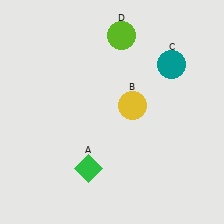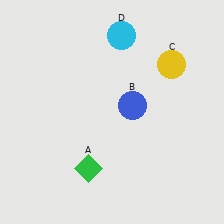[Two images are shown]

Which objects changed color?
B changed from yellow to blue. C changed from teal to yellow. D changed from lime to cyan.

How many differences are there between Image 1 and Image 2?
There are 3 differences between the two images.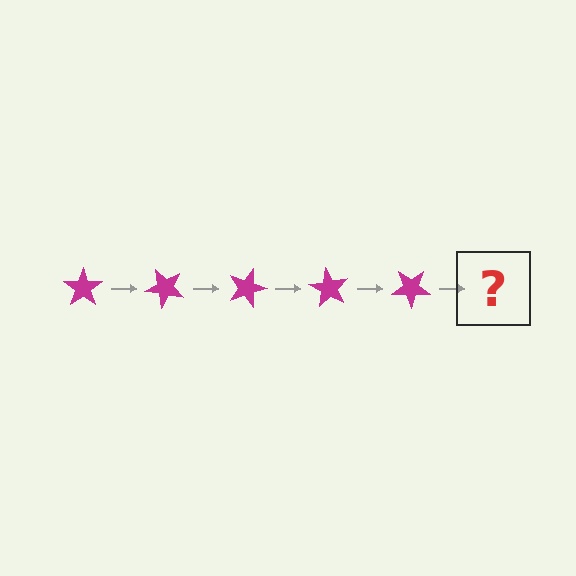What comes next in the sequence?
The next element should be a magenta star rotated 225 degrees.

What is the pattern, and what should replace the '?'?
The pattern is that the star rotates 45 degrees each step. The '?' should be a magenta star rotated 225 degrees.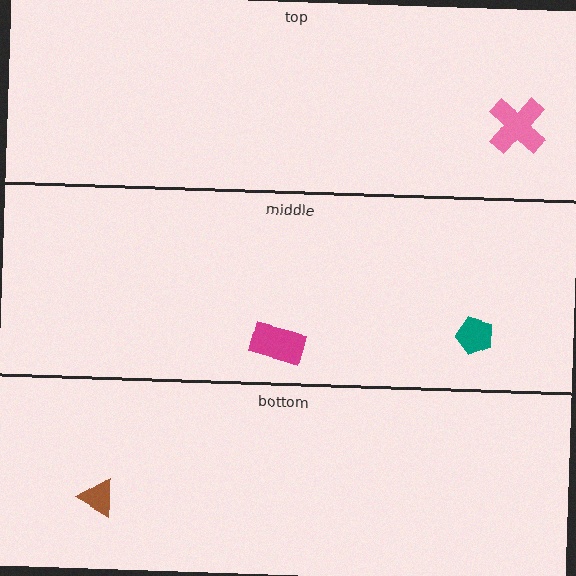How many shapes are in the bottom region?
1.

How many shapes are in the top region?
1.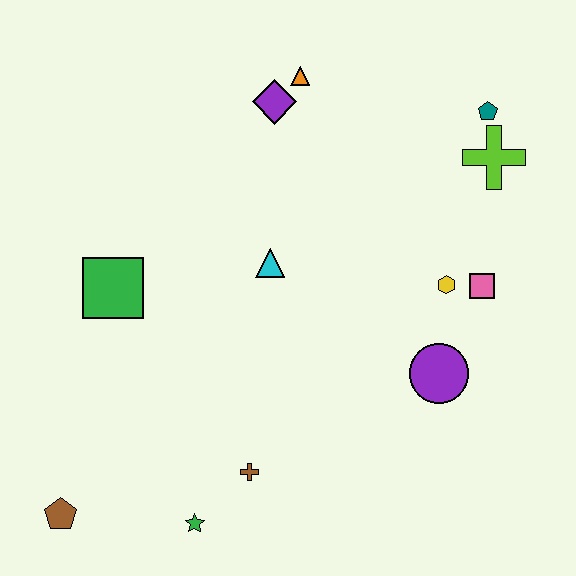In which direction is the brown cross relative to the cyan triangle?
The brown cross is below the cyan triangle.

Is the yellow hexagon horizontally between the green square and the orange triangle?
No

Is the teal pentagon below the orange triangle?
Yes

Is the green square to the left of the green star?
Yes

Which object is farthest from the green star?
The teal pentagon is farthest from the green star.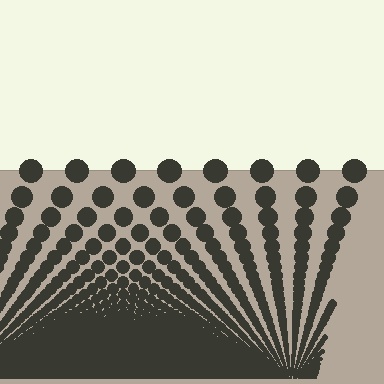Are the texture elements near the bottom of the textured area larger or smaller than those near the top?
Smaller. The gradient is inverted — elements near the bottom are smaller and denser.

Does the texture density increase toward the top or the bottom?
Density increases toward the bottom.